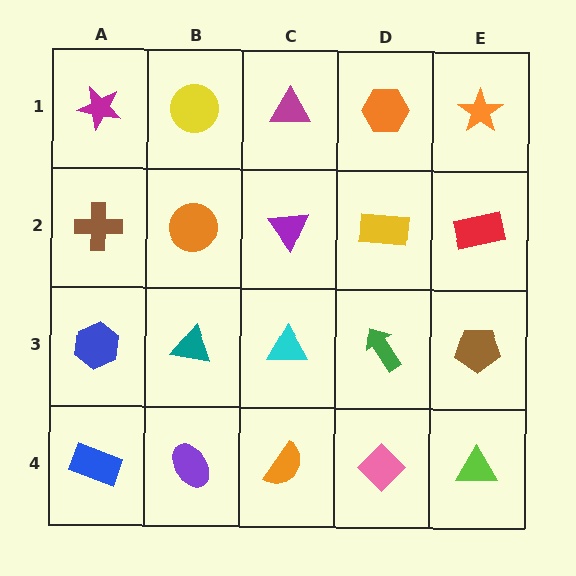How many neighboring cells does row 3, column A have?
3.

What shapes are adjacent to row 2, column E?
An orange star (row 1, column E), a brown pentagon (row 3, column E), a yellow rectangle (row 2, column D).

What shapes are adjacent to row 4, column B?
A teal triangle (row 3, column B), a blue rectangle (row 4, column A), an orange semicircle (row 4, column C).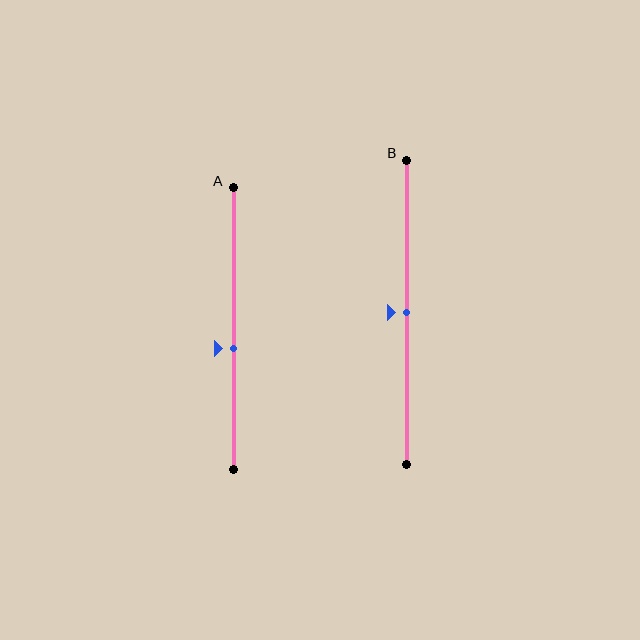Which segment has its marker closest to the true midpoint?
Segment B has its marker closest to the true midpoint.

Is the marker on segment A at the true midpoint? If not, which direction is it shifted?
No, the marker on segment A is shifted downward by about 7% of the segment length.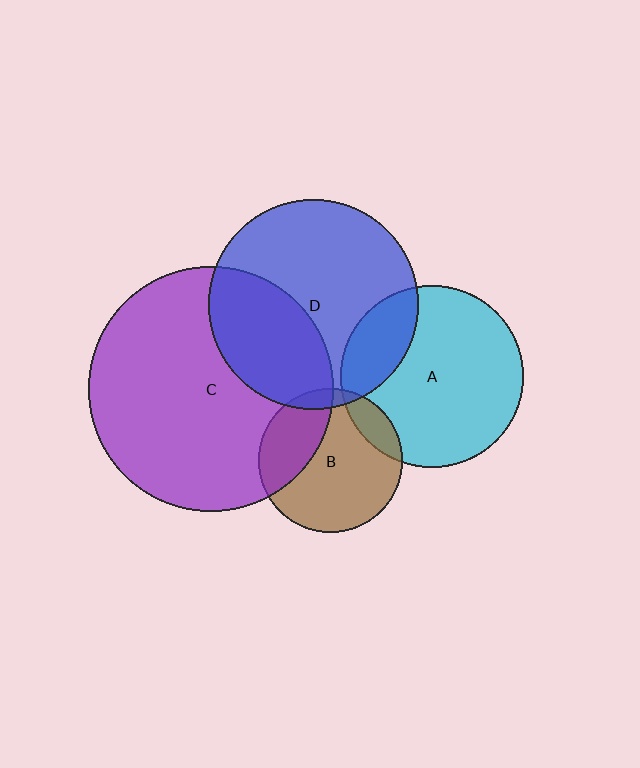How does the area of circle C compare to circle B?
Approximately 2.9 times.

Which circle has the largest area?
Circle C (purple).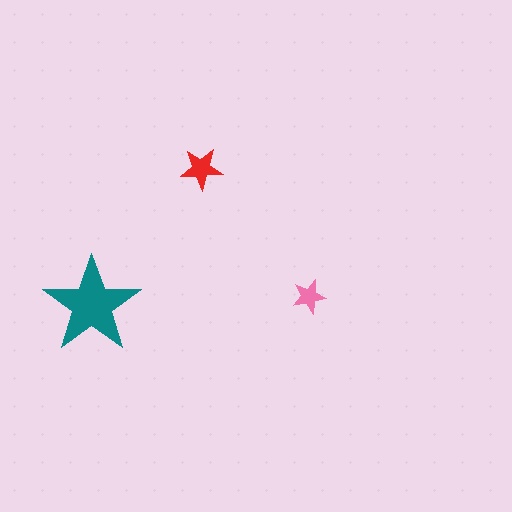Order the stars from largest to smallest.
the teal one, the red one, the pink one.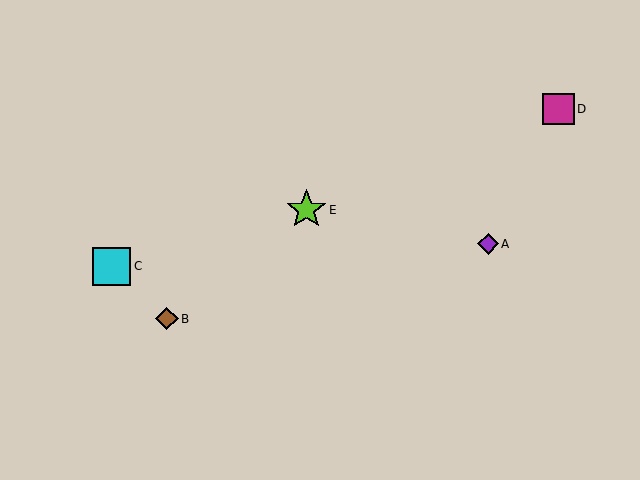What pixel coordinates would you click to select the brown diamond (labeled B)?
Click at (167, 319) to select the brown diamond B.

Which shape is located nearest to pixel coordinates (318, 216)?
The lime star (labeled E) at (306, 210) is nearest to that location.